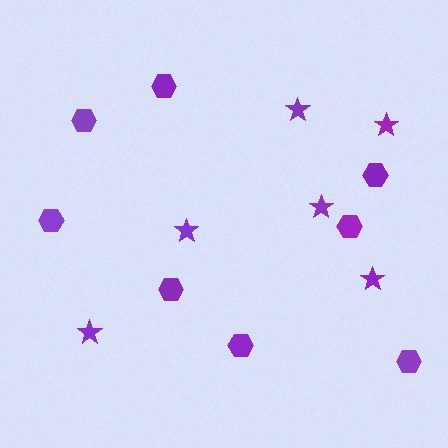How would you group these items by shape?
There are 2 groups: one group of hexagons (8) and one group of stars (6).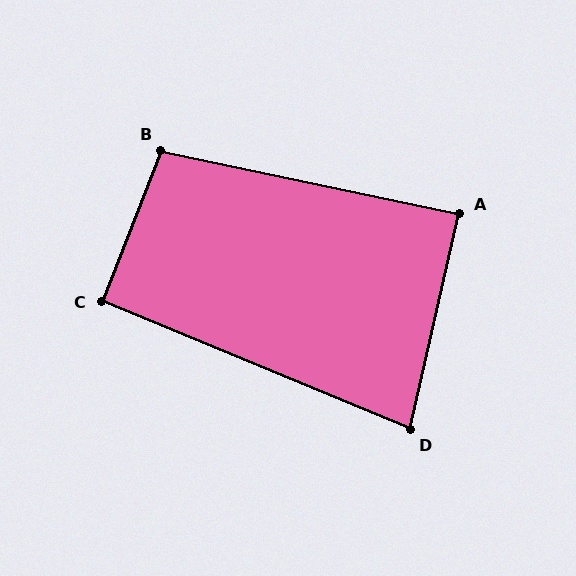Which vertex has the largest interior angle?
B, at approximately 100 degrees.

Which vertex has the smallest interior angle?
D, at approximately 80 degrees.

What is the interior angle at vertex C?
Approximately 91 degrees (approximately right).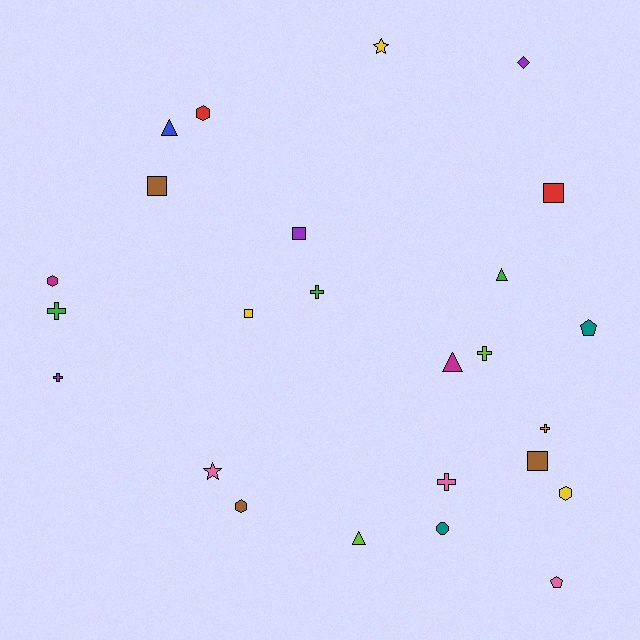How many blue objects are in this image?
There is 1 blue object.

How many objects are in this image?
There are 25 objects.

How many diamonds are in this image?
There is 1 diamond.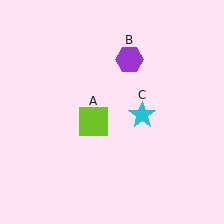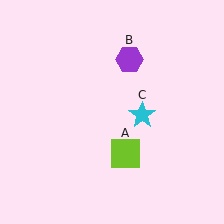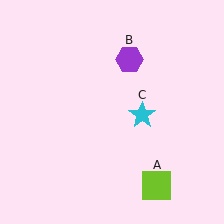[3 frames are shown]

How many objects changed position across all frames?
1 object changed position: lime square (object A).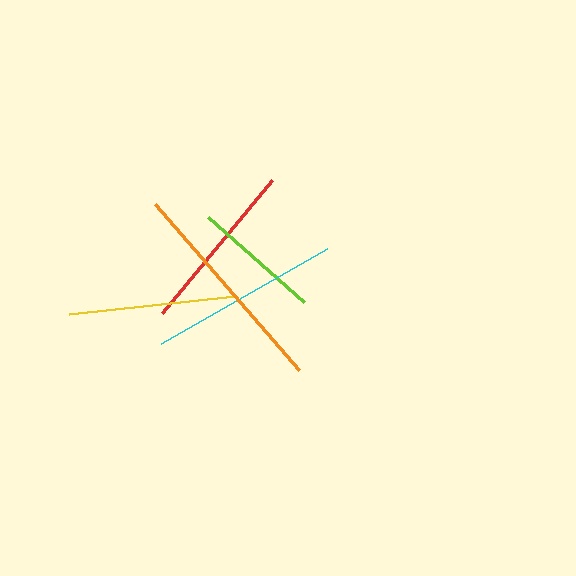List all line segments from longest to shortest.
From longest to shortest: orange, cyan, red, yellow, lime.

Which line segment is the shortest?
The lime line is the shortest at approximately 128 pixels.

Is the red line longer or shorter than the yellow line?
The red line is longer than the yellow line.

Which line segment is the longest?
The orange line is the longest at approximately 220 pixels.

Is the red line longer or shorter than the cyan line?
The cyan line is longer than the red line.